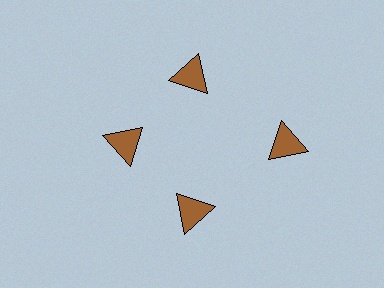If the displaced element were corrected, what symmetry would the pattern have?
It would have 4-fold rotational symmetry — the pattern would map onto itself every 90 degrees.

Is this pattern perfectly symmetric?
No. The 4 brown triangles are arranged in a ring, but one element near the 3 o'clock position is pushed outward from the center, breaking the 4-fold rotational symmetry.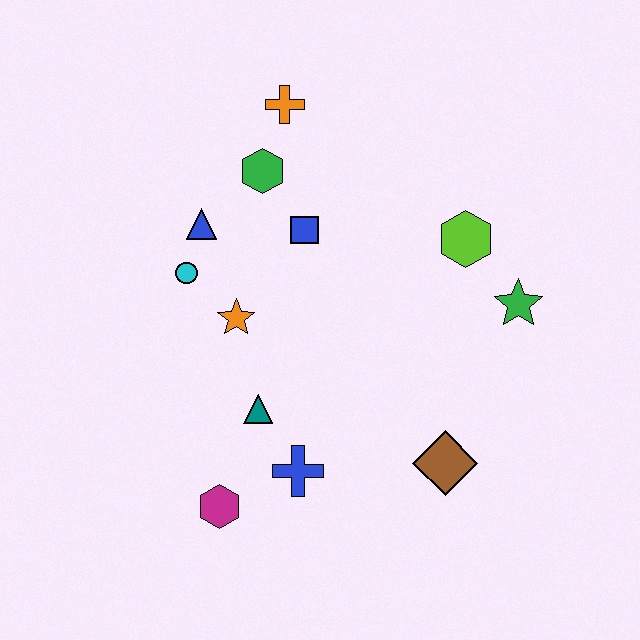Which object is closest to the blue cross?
The teal triangle is closest to the blue cross.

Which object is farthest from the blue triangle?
The brown diamond is farthest from the blue triangle.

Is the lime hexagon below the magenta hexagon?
No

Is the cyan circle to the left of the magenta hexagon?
Yes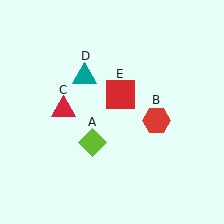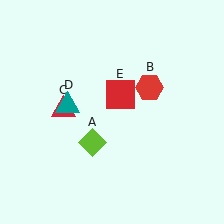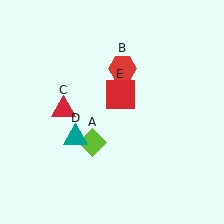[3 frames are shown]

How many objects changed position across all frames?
2 objects changed position: red hexagon (object B), teal triangle (object D).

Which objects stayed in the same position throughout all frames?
Lime diamond (object A) and red triangle (object C) and red square (object E) remained stationary.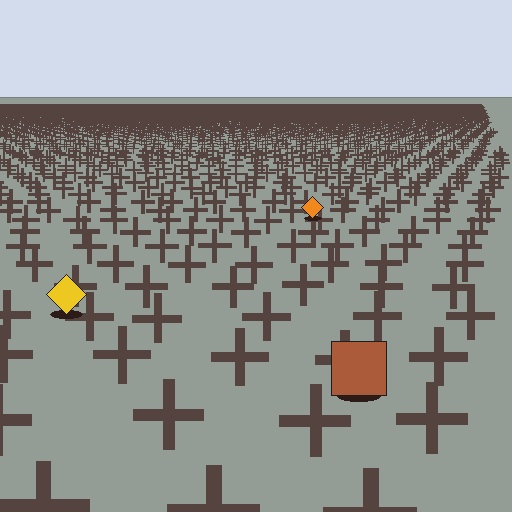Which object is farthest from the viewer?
The orange diamond is farthest from the viewer. It appears smaller and the ground texture around it is denser.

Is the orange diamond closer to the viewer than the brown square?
No. The brown square is closer — you can tell from the texture gradient: the ground texture is coarser near it.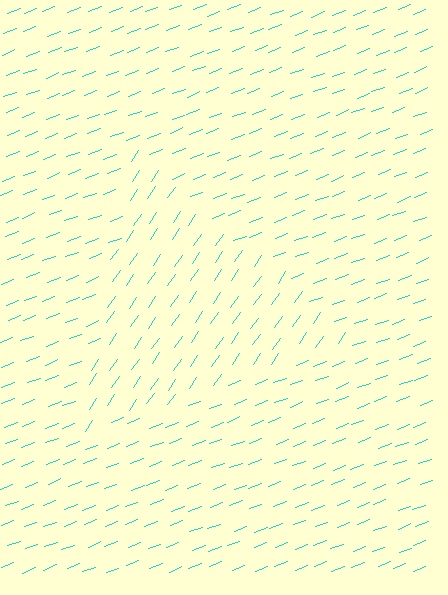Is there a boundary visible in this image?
Yes, there is a texture boundary formed by a change in line orientation.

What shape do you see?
I see a triangle.